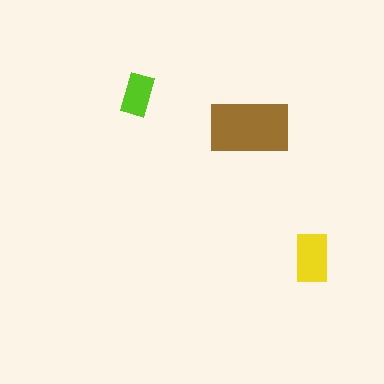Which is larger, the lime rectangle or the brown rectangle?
The brown one.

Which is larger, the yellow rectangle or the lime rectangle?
The yellow one.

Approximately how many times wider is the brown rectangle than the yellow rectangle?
About 1.5 times wider.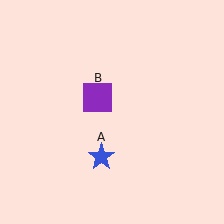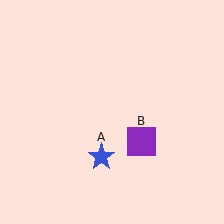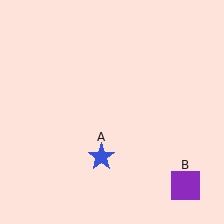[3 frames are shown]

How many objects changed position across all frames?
1 object changed position: purple square (object B).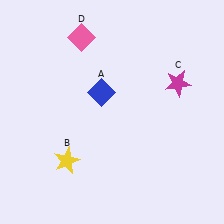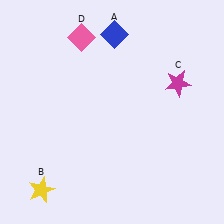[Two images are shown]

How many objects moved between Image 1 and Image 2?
2 objects moved between the two images.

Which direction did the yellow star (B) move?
The yellow star (B) moved down.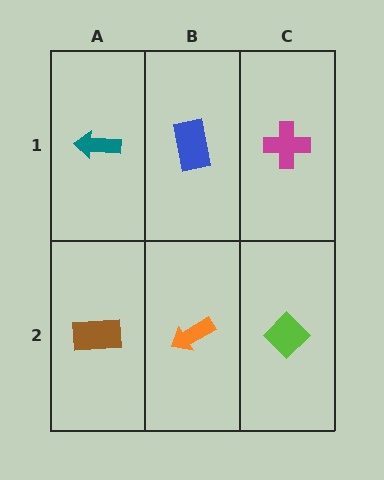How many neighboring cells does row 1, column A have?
2.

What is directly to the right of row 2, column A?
An orange arrow.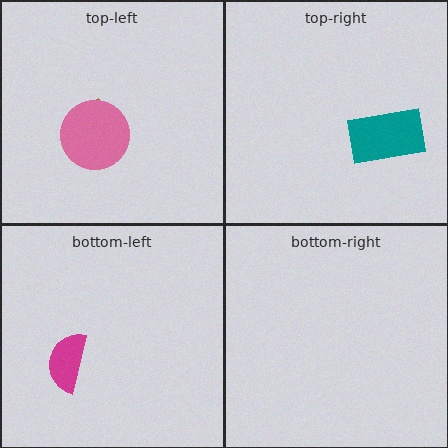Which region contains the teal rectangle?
The top-right region.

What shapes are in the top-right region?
The teal rectangle.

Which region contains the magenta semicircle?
The bottom-left region.